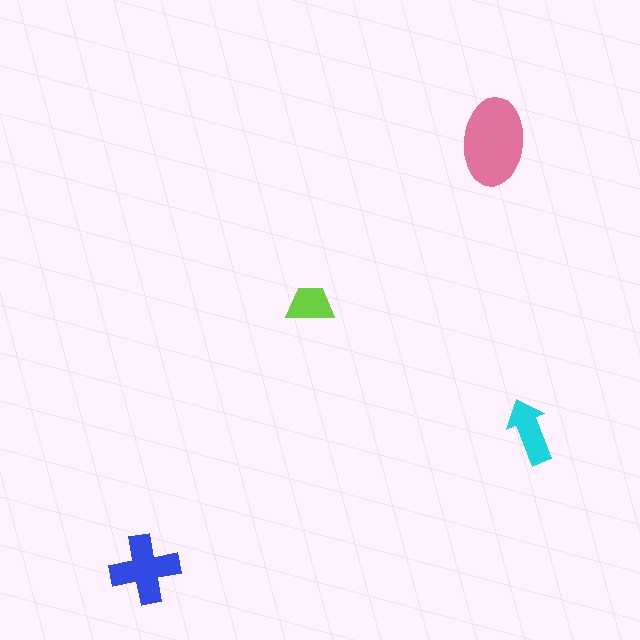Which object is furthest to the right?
The cyan arrow is rightmost.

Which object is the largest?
The pink ellipse.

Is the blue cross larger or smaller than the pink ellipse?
Smaller.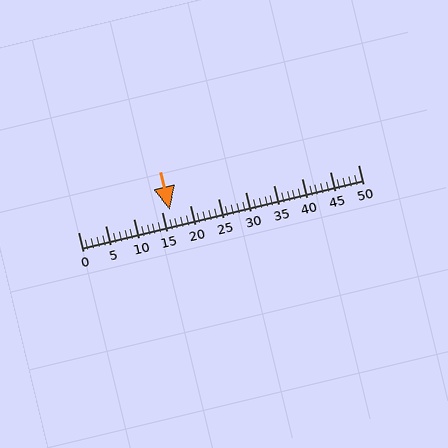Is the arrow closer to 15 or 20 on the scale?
The arrow is closer to 15.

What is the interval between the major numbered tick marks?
The major tick marks are spaced 5 units apart.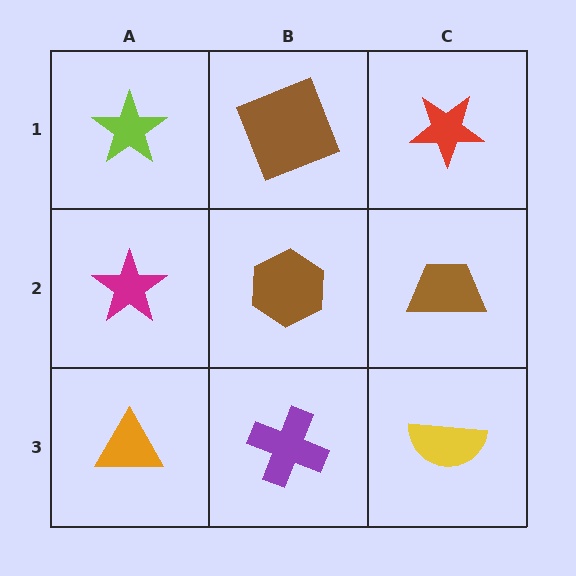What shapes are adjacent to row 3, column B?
A brown hexagon (row 2, column B), an orange triangle (row 3, column A), a yellow semicircle (row 3, column C).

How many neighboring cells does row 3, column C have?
2.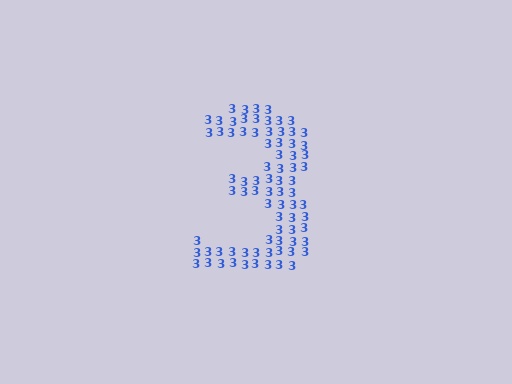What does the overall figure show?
The overall figure shows the digit 3.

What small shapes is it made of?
It is made of small digit 3's.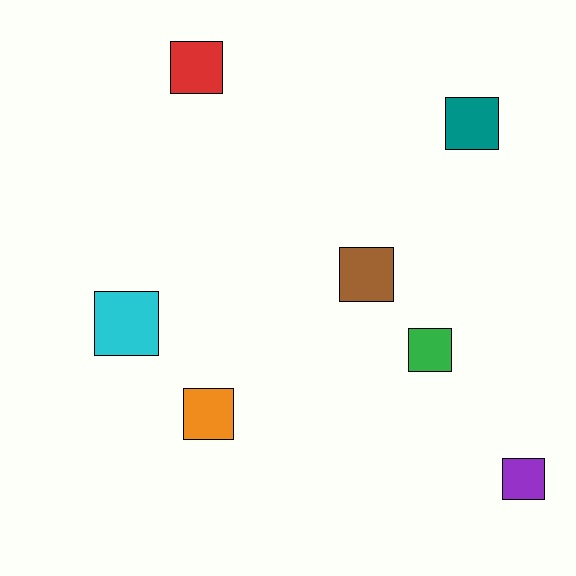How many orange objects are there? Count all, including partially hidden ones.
There is 1 orange object.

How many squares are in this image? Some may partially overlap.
There are 7 squares.